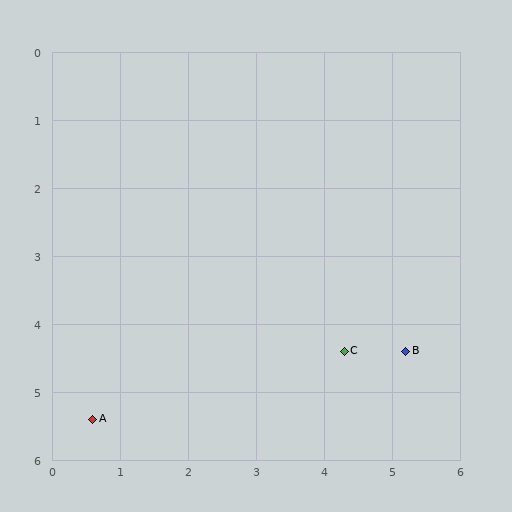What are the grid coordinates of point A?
Point A is at approximately (0.6, 5.4).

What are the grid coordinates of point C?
Point C is at approximately (4.3, 4.4).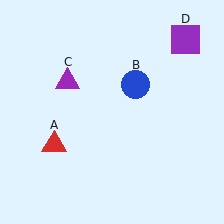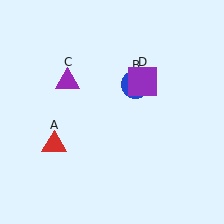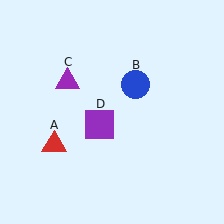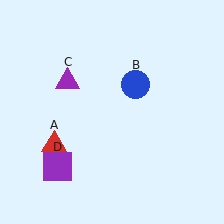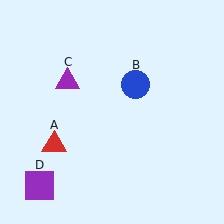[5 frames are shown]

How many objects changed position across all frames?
1 object changed position: purple square (object D).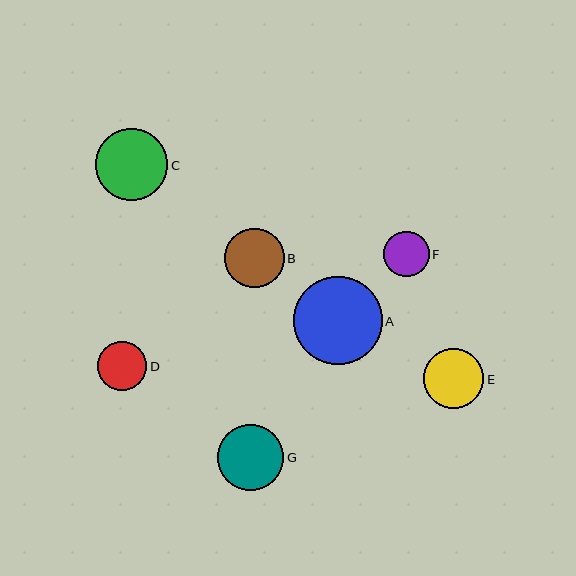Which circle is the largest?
Circle A is the largest with a size of approximately 89 pixels.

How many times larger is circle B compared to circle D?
Circle B is approximately 1.2 times the size of circle D.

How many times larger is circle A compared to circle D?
Circle A is approximately 1.8 times the size of circle D.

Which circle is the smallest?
Circle F is the smallest with a size of approximately 45 pixels.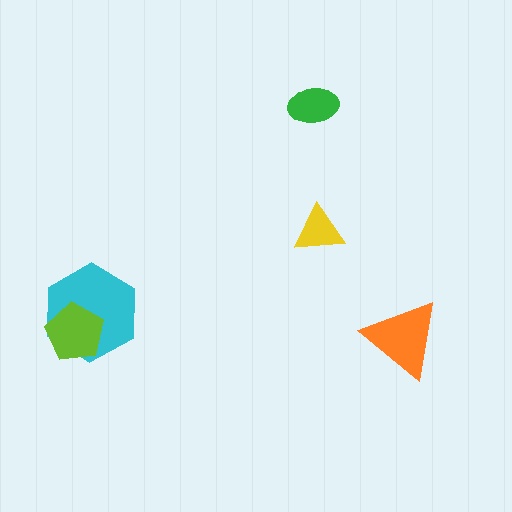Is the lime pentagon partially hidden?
No, no other shape covers it.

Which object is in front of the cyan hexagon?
The lime pentagon is in front of the cyan hexagon.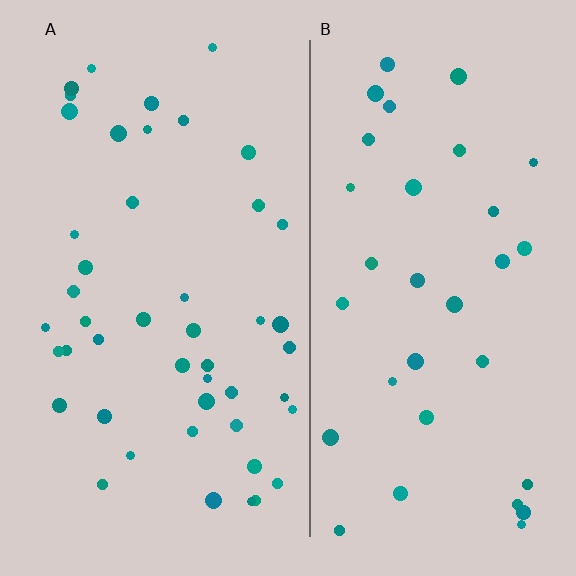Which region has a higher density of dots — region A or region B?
A (the left).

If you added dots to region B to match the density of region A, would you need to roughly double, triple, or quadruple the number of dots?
Approximately double.